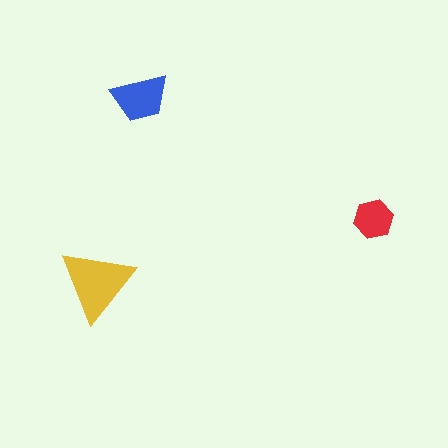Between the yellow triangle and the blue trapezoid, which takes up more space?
The yellow triangle.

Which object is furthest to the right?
The red hexagon is rightmost.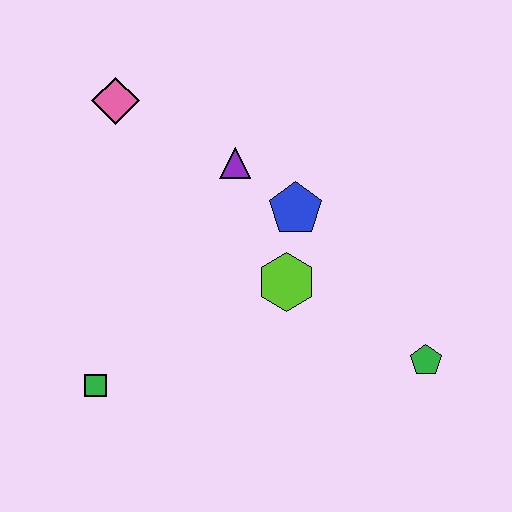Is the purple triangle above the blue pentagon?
Yes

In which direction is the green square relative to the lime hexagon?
The green square is to the left of the lime hexagon.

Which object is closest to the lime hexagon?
The blue pentagon is closest to the lime hexagon.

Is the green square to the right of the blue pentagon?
No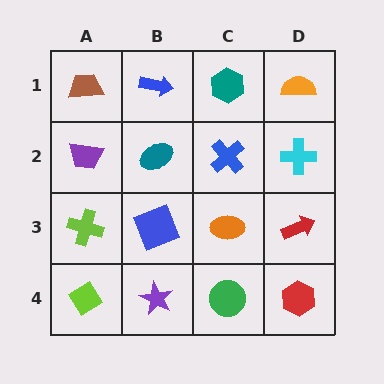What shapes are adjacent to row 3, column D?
A cyan cross (row 2, column D), a red hexagon (row 4, column D), an orange ellipse (row 3, column C).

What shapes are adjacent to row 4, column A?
A lime cross (row 3, column A), a purple star (row 4, column B).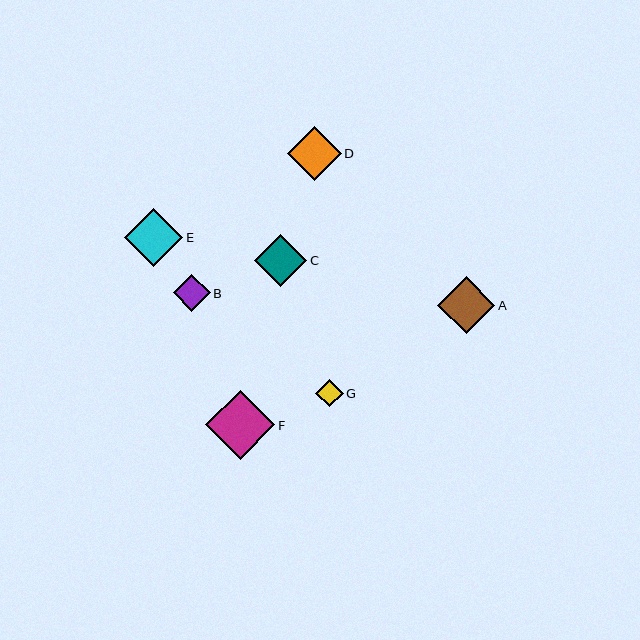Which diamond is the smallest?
Diamond G is the smallest with a size of approximately 27 pixels.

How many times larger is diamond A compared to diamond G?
Diamond A is approximately 2.1 times the size of diamond G.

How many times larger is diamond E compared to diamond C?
Diamond E is approximately 1.1 times the size of diamond C.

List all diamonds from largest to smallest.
From largest to smallest: F, E, A, D, C, B, G.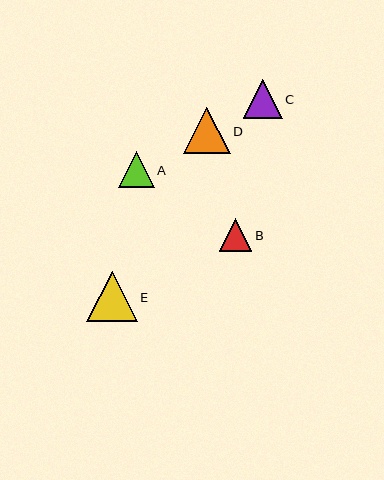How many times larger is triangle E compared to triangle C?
Triangle E is approximately 1.3 times the size of triangle C.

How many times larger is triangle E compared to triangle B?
Triangle E is approximately 1.5 times the size of triangle B.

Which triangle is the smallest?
Triangle B is the smallest with a size of approximately 33 pixels.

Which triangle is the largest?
Triangle E is the largest with a size of approximately 50 pixels.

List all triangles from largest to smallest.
From largest to smallest: E, D, C, A, B.